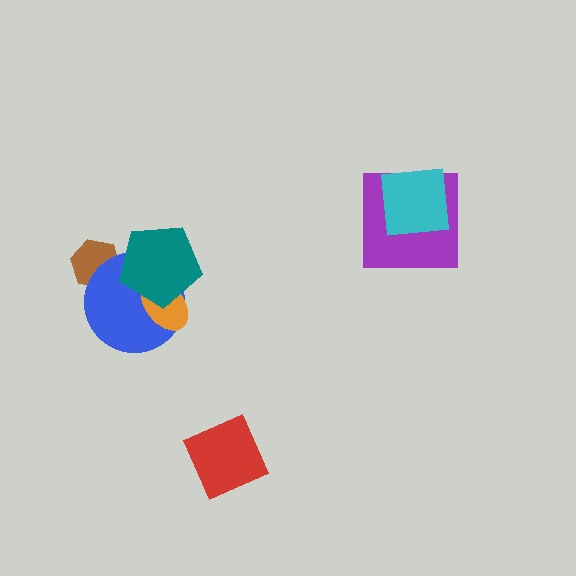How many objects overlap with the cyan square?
1 object overlaps with the cyan square.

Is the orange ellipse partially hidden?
Yes, it is partially covered by another shape.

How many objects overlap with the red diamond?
0 objects overlap with the red diamond.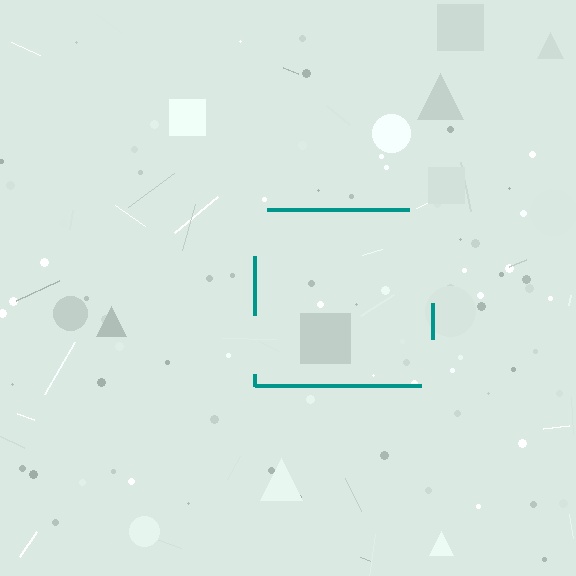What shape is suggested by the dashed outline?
The dashed outline suggests a square.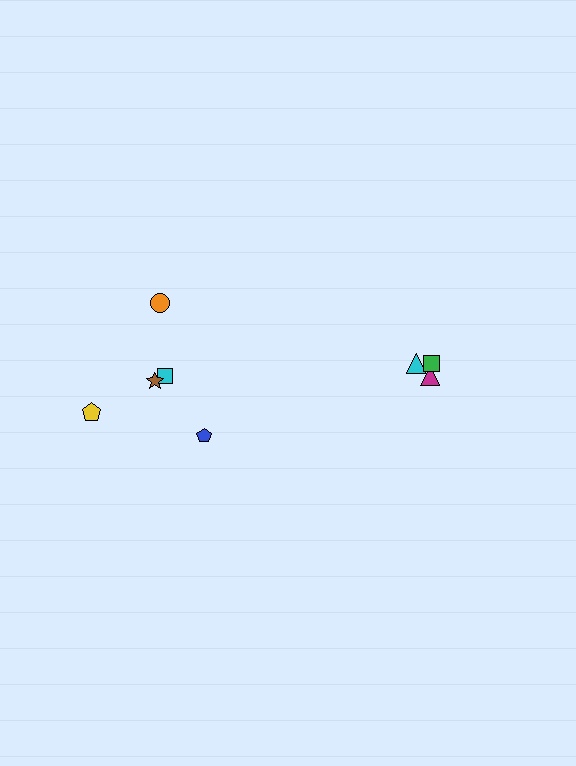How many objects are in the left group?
There are 5 objects.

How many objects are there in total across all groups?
There are 8 objects.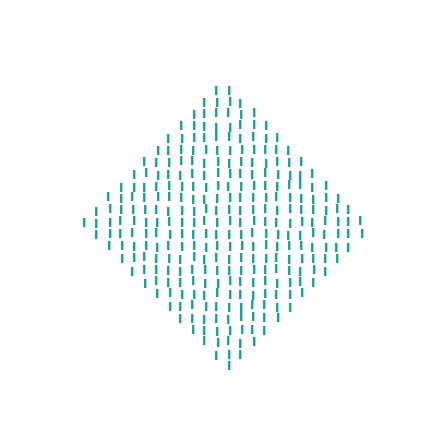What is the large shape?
The large shape is a diamond.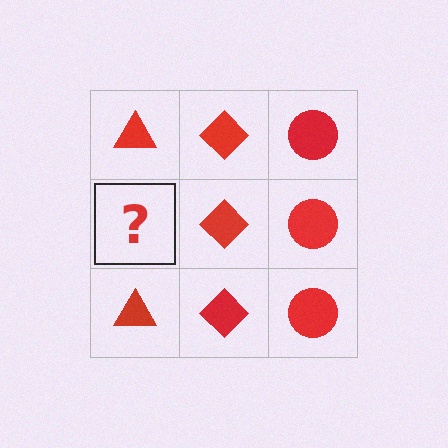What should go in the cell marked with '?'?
The missing cell should contain a red triangle.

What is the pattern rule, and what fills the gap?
The rule is that each column has a consistent shape. The gap should be filled with a red triangle.